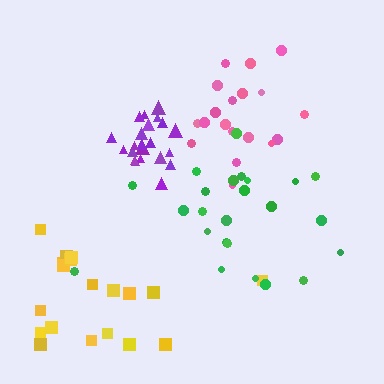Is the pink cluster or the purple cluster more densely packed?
Purple.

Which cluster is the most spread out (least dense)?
Yellow.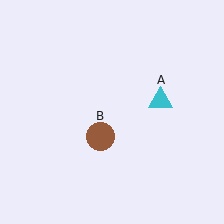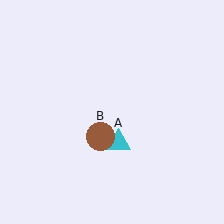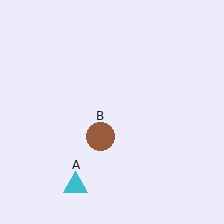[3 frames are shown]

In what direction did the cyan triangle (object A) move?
The cyan triangle (object A) moved down and to the left.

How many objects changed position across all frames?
1 object changed position: cyan triangle (object A).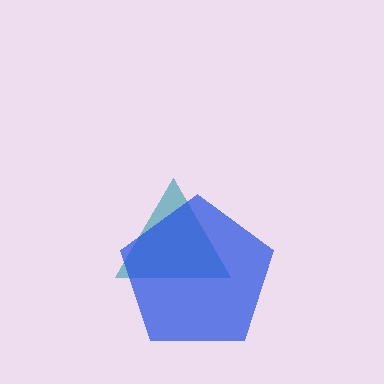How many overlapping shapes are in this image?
There are 2 overlapping shapes in the image.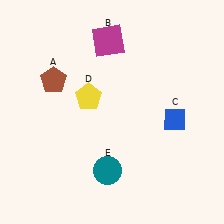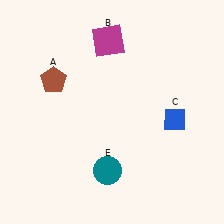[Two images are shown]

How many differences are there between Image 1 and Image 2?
There is 1 difference between the two images.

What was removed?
The yellow pentagon (D) was removed in Image 2.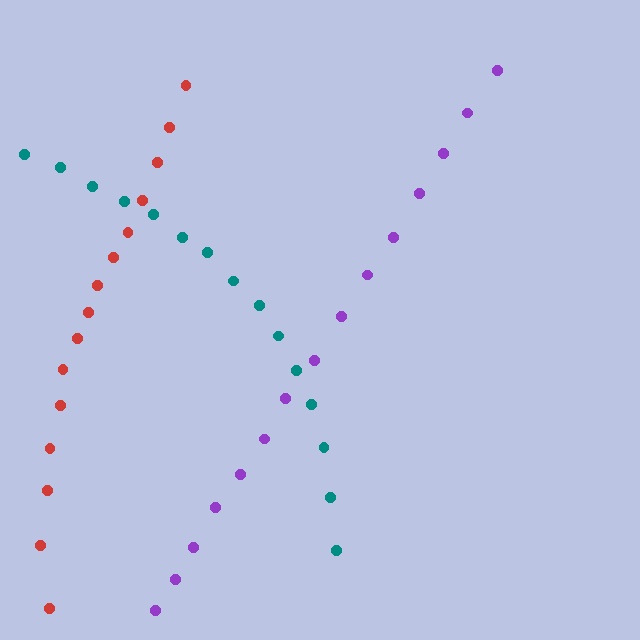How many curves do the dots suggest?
There are 3 distinct paths.